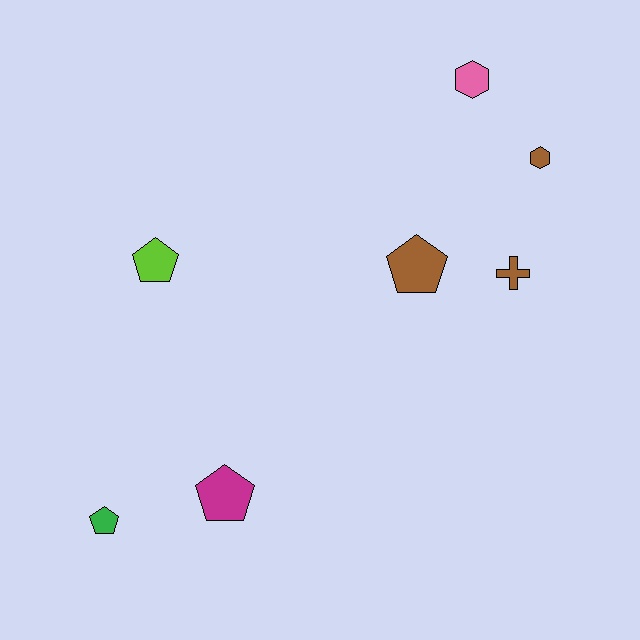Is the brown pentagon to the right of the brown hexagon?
No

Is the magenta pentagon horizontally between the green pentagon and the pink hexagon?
Yes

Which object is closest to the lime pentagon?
The magenta pentagon is closest to the lime pentagon.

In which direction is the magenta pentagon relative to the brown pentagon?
The magenta pentagon is below the brown pentagon.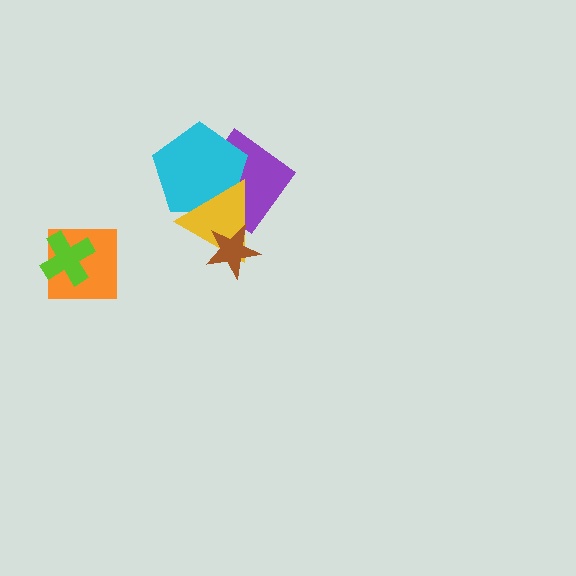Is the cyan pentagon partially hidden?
Yes, it is partially covered by another shape.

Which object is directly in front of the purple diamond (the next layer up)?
The cyan pentagon is directly in front of the purple diamond.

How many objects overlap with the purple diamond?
2 objects overlap with the purple diamond.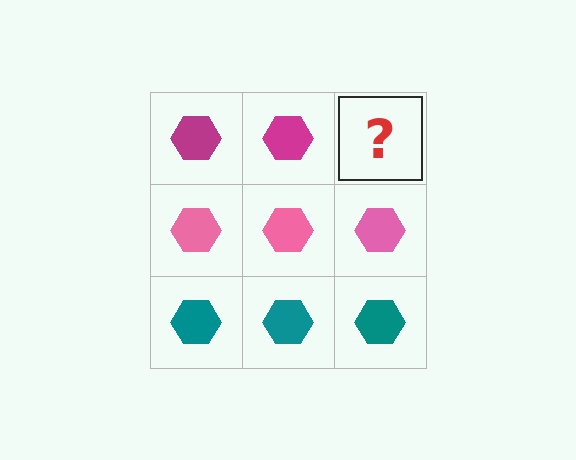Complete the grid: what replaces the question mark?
The question mark should be replaced with a magenta hexagon.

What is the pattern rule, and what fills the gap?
The rule is that each row has a consistent color. The gap should be filled with a magenta hexagon.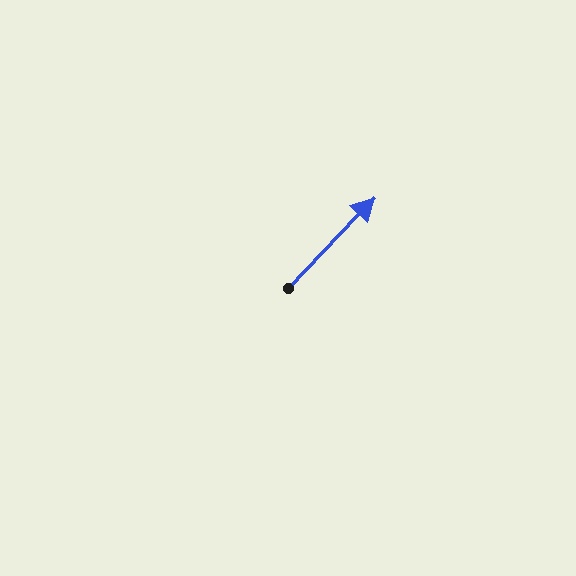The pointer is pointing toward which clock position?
Roughly 1 o'clock.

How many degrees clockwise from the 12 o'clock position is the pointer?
Approximately 43 degrees.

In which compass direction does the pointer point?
Northeast.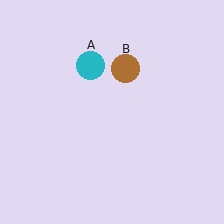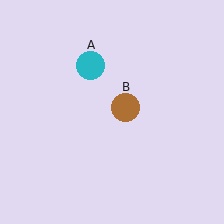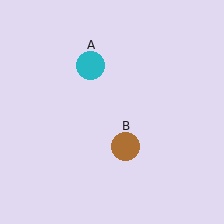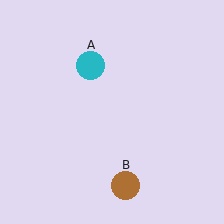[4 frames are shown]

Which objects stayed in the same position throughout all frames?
Cyan circle (object A) remained stationary.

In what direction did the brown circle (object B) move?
The brown circle (object B) moved down.